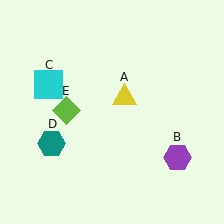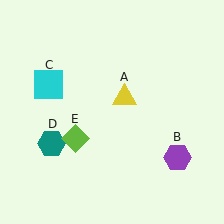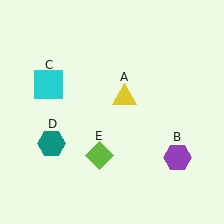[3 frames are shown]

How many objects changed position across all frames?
1 object changed position: lime diamond (object E).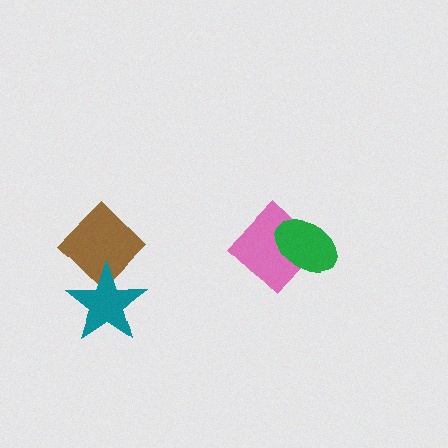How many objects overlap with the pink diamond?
1 object overlaps with the pink diamond.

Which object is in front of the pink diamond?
The green ellipse is in front of the pink diamond.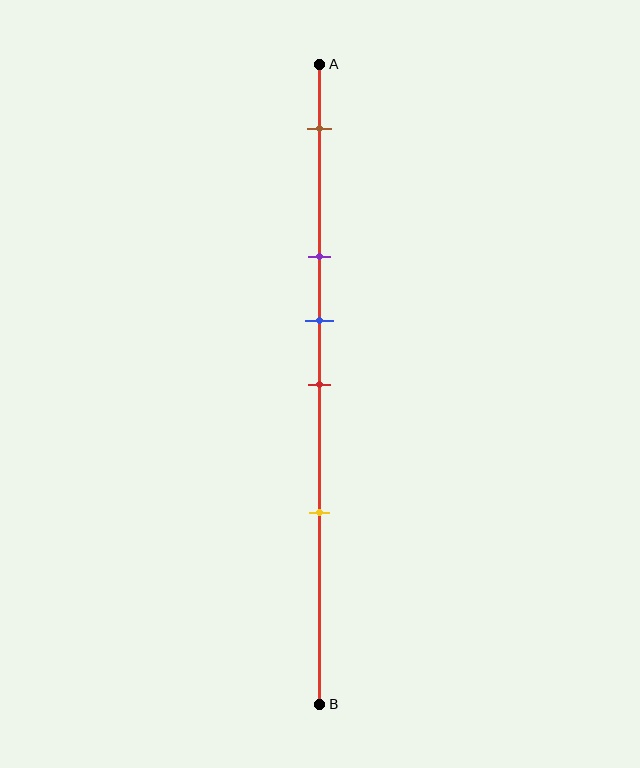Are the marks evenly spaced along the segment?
No, the marks are not evenly spaced.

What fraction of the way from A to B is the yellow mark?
The yellow mark is approximately 70% (0.7) of the way from A to B.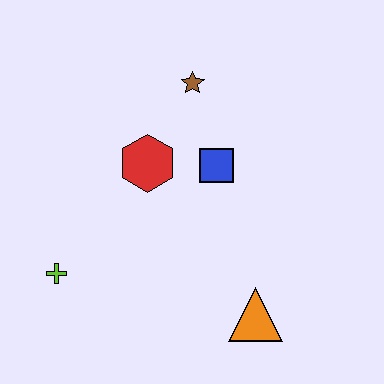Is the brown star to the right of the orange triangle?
No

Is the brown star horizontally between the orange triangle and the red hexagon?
Yes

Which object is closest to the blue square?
The red hexagon is closest to the blue square.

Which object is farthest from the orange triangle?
The brown star is farthest from the orange triangle.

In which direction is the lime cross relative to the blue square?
The lime cross is to the left of the blue square.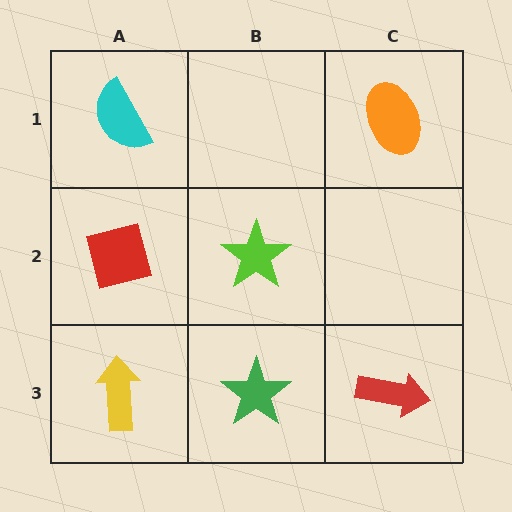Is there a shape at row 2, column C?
No, that cell is empty.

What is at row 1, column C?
An orange ellipse.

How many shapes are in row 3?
3 shapes.